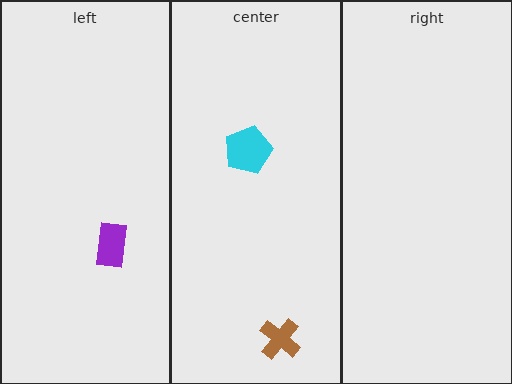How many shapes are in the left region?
1.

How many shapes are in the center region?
2.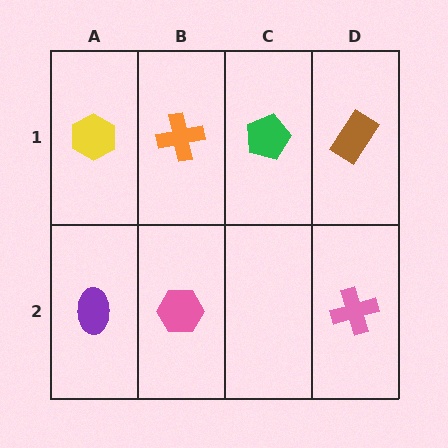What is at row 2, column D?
A pink cross.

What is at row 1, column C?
A green pentagon.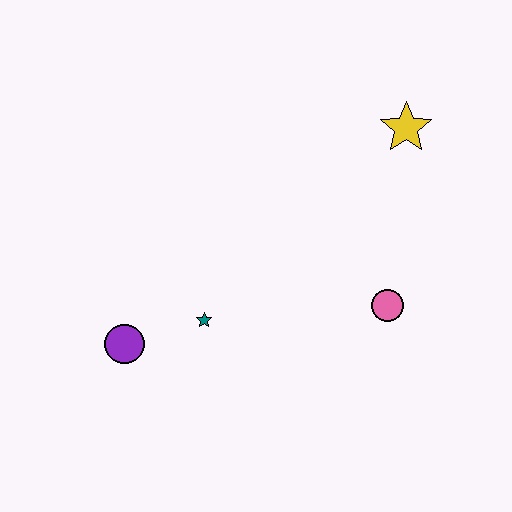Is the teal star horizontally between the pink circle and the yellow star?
No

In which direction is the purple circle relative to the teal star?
The purple circle is to the left of the teal star.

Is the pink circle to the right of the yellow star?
No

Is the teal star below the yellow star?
Yes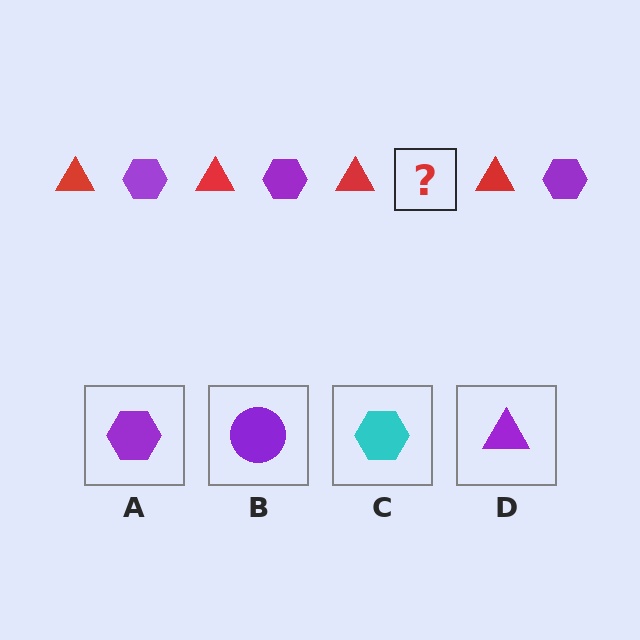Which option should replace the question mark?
Option A.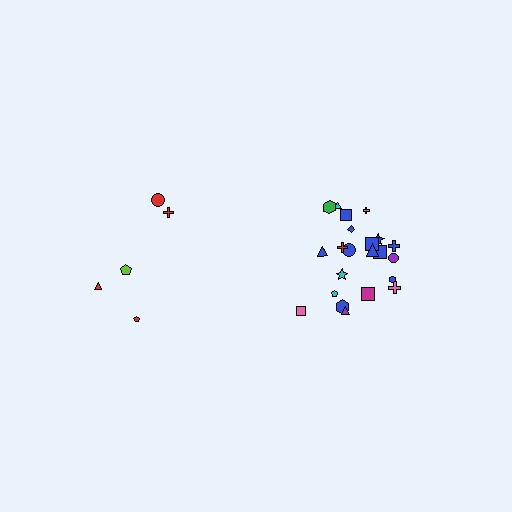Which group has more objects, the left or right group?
The right group.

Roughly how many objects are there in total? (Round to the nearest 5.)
Roughly 25 objects in total.